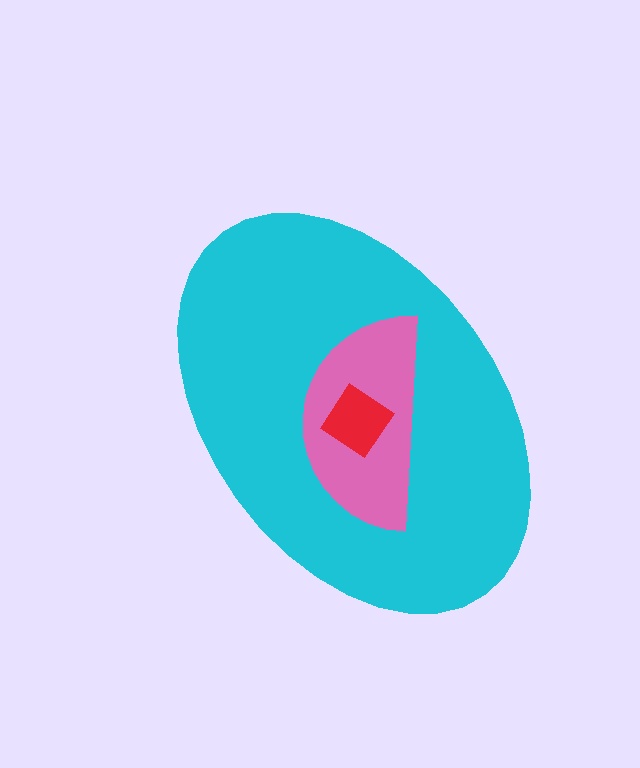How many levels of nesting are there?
3.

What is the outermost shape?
The cyan ellipse.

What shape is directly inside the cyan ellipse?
The pink semicircle.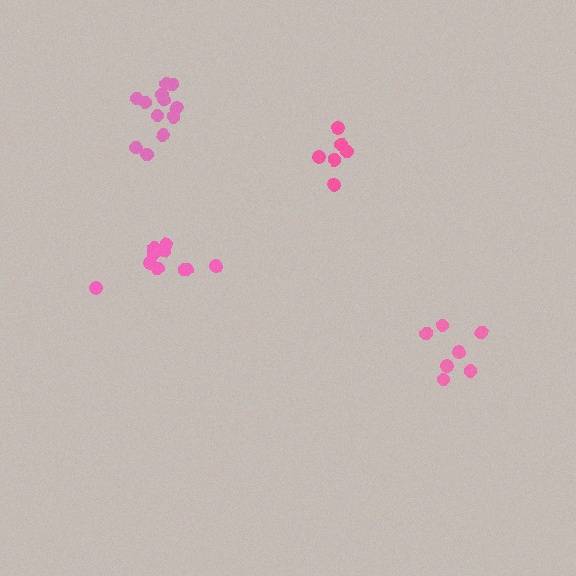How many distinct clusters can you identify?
There are 4 distinct clusters.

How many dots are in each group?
Group 1: 10 dots, Group 2: 7 dots, Group 3: 12 dots, Group 4: 6 dots (35 total).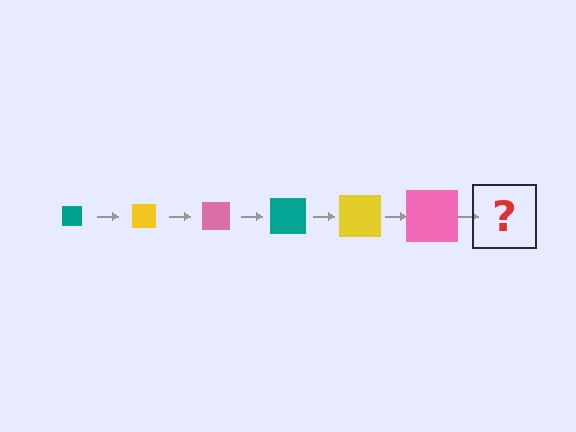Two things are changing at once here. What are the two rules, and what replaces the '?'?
The two rules are that the square grows larger each step and the color cycles through teal, yellow, and pink. The '?' should be a teal square, larger than the previous one.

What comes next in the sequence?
The next element should be a teal square, larger than the previous one.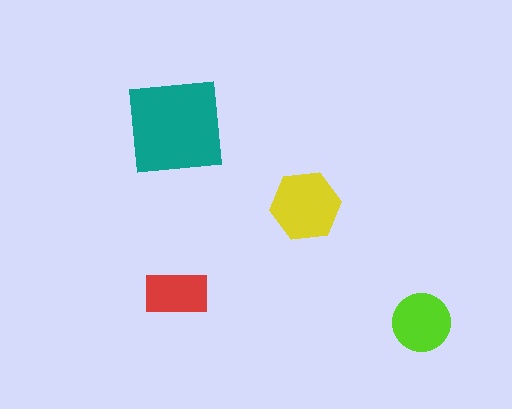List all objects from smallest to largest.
The red rectangle, the lime circle, the yellow hexagon, the teal square.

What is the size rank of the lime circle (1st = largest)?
3rd.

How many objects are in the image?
There are 4 objects in the image.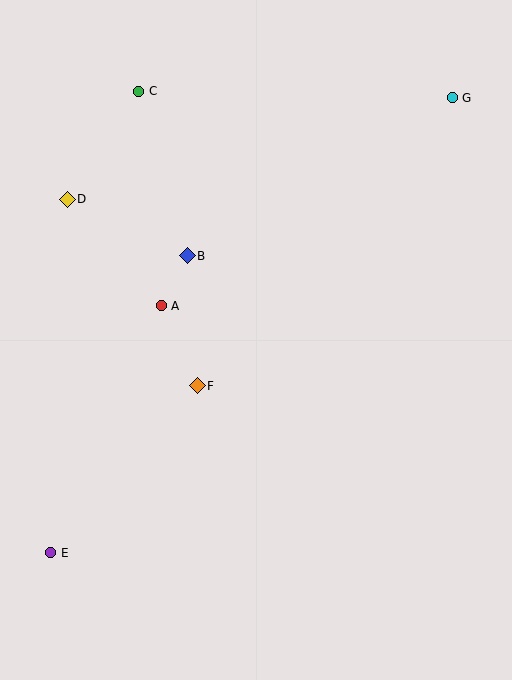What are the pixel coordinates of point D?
Point D is at (67, 199).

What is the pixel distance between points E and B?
The distance between E and B is 327 pixels.